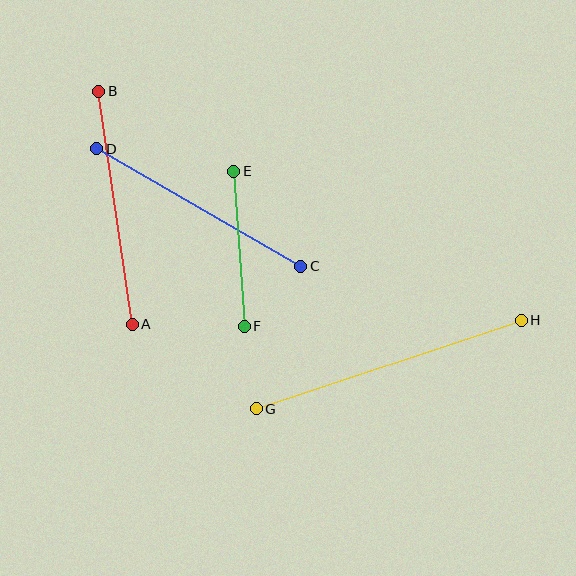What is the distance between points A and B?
The distance is approximately 235 pixels.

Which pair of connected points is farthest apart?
Points G and H are farthest apart.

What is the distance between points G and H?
The distance is approximately 279 pixels.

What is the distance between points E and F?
The distance is approximately 155 pixels.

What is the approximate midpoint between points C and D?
The midpoint is at approximately (199, 207) pixels.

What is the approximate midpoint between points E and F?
The midpoint is at approximately (239, 249) pixels.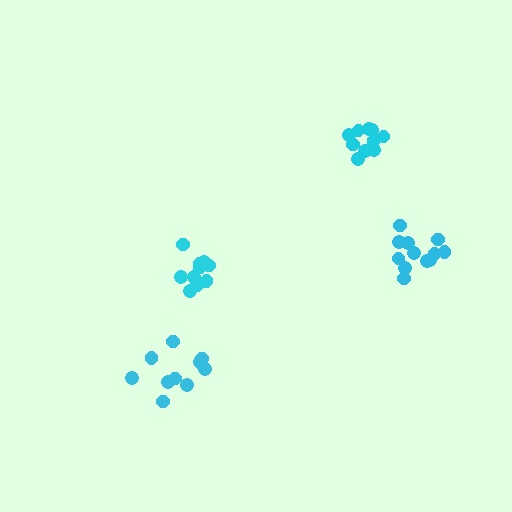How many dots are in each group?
Group 1: 12 dots, Group 2: 11 dots, Group 3: 10 dots, Group 4: 11 dots (44 total).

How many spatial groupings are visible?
There are 4 spatial groupings.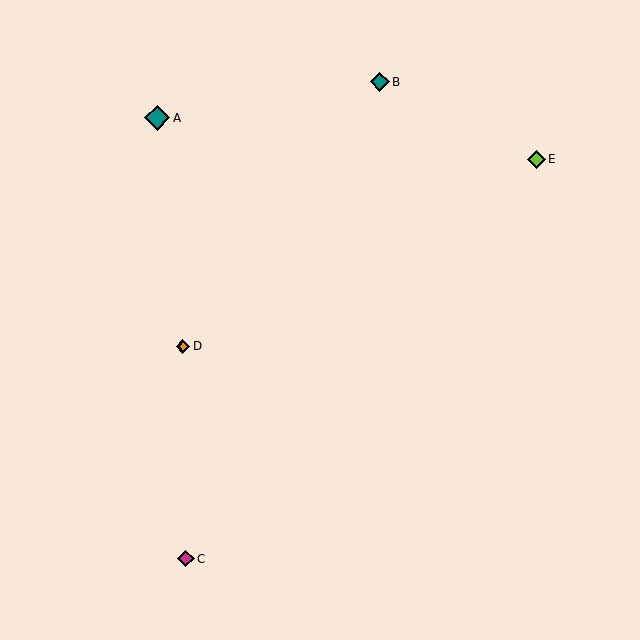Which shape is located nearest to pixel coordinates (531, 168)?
The lime diamond (labeled E) at (536, 159) is nearest to that location.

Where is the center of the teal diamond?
The center of the teal diamond is at (157, 118).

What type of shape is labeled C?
Shape C is a magenta diamond.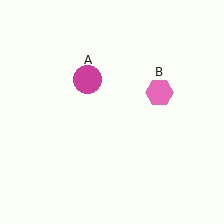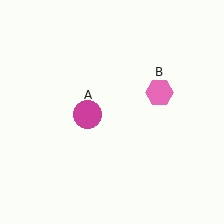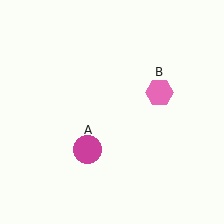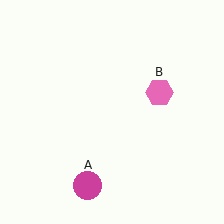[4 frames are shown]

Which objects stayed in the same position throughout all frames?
Pink hexagon (object B) remained stationary.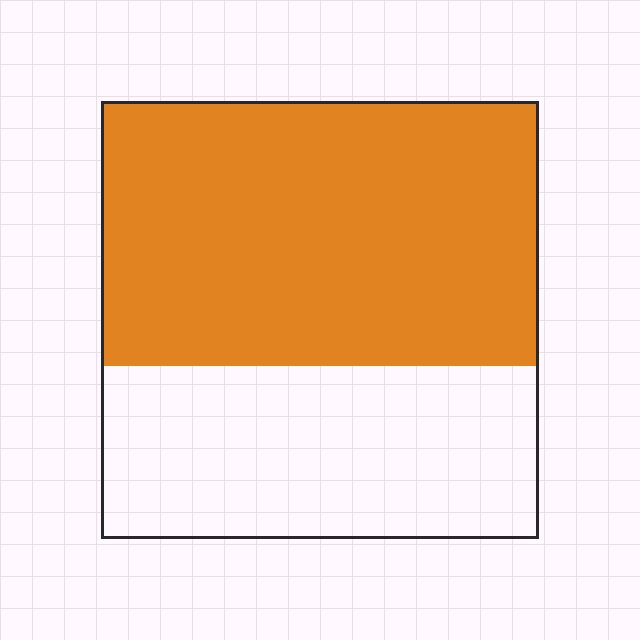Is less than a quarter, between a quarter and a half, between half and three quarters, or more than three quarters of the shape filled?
Between half and three quarters.